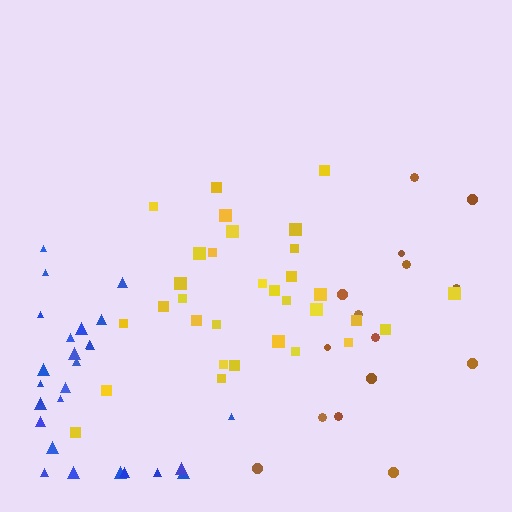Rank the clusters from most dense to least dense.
yellow, blue, brown.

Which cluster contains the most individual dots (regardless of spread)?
Yellow (32).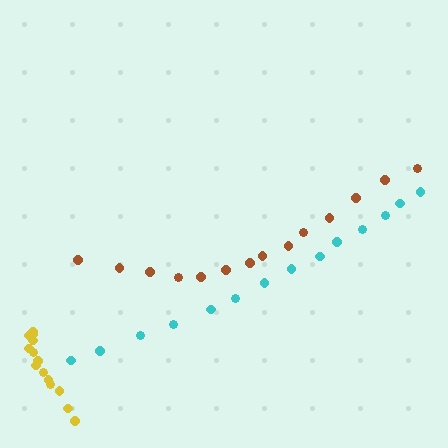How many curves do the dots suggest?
There are 3 distinct paths.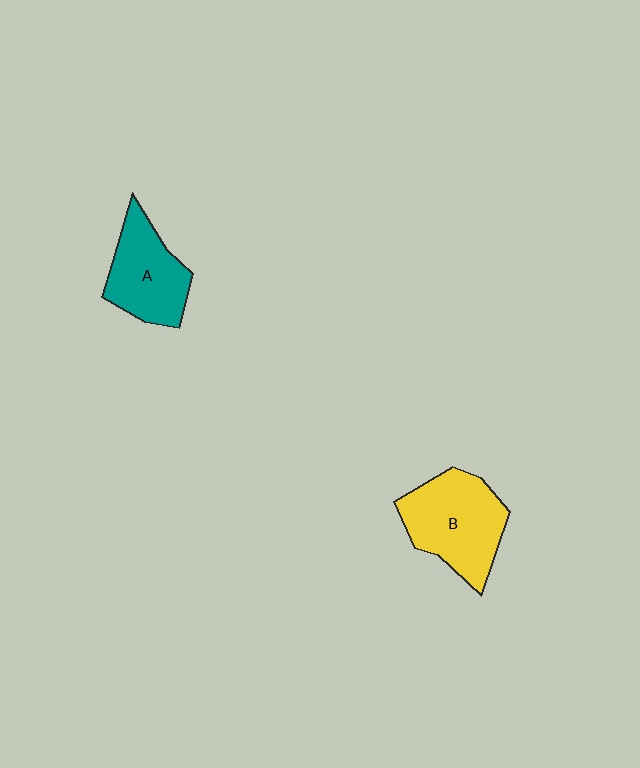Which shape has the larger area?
Shape B (yellow).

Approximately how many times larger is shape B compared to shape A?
Approximately 1.3 times.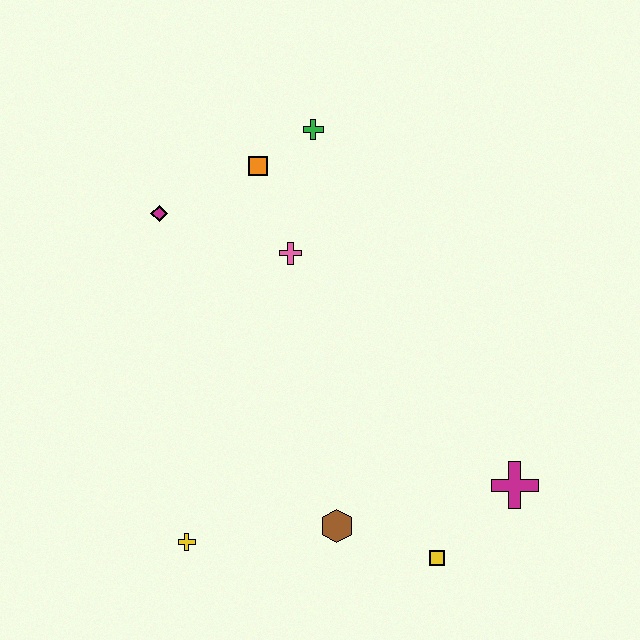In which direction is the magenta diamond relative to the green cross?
The magenta diamond is to the left of the green cross.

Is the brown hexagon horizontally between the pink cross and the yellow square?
Yes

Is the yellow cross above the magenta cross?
No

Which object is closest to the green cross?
The orange square is closest to the green cross.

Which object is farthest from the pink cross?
The yellow square is farthest from the pink cross.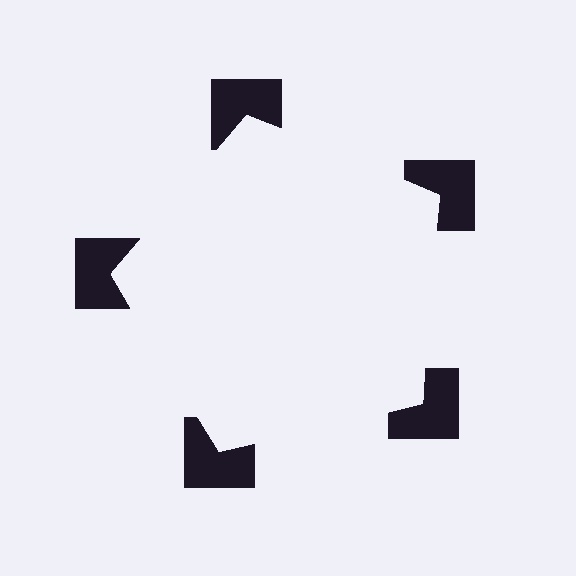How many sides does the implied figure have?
5 sides.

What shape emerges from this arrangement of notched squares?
An illusory pentagon — its edges are inferred from the aligned wedge cuts in the notched squares, not physically drawn.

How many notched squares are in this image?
There are 5 — one at each vertex of the illusory pentagon.